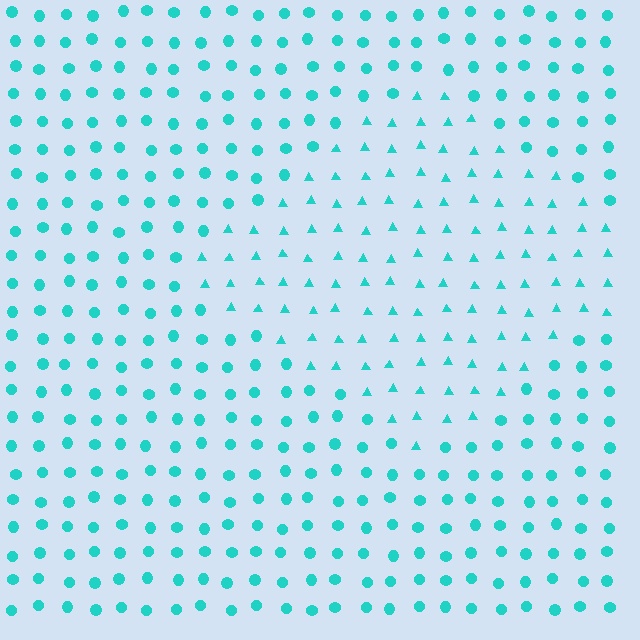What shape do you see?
I see a diamond.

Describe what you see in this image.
The image is filled with small cyan elements arranged in a uniform grid. A diamond-shaped region contains triangles, while the surrounding area contains circles. The boundary is defined purely by the change in element shape.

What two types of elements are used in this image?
The image uses triangles inside the diamond region and circles outside it.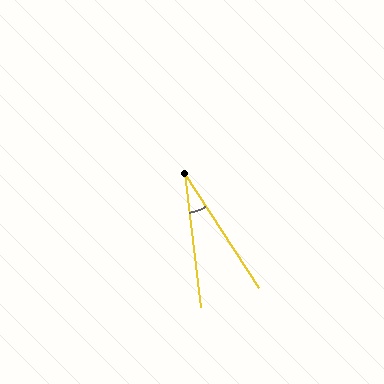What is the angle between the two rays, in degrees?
Approximately 26 degrees.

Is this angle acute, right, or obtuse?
It is acute.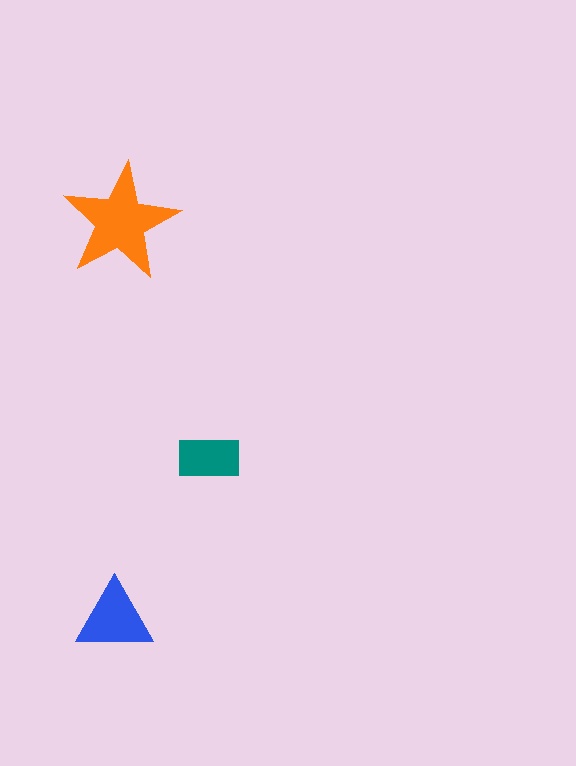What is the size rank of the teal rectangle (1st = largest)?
3rd.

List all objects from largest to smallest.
The orange star, the blue triangle, the teal rectangle.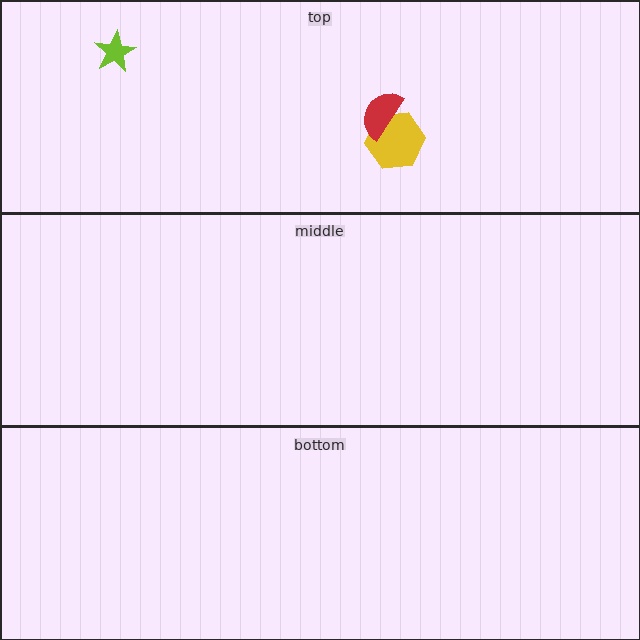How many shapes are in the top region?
3.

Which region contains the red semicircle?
The top region.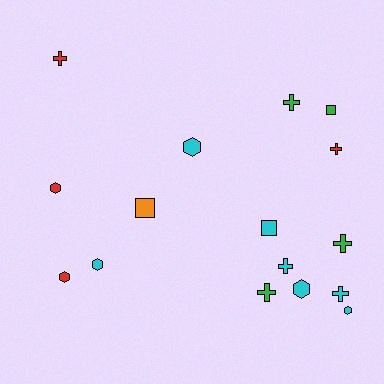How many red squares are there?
There are no red squares.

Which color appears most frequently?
Cyan, with 7 objects.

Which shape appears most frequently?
Cross, with 7 objects.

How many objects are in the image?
There are 16 objects.